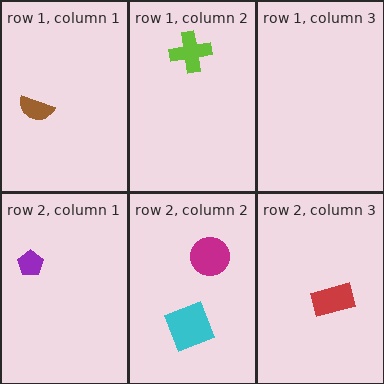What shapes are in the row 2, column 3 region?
The red rectangle.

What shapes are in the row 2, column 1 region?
The purple pentagon.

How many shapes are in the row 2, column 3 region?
1.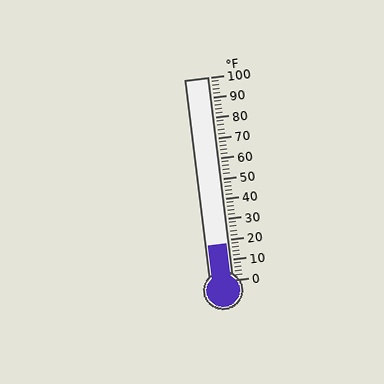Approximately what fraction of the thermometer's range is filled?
The thermometer is filled to approximately 20% of its range.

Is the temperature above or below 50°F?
The temperature is below 50°F.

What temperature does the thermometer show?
The thermometer shows approximately 18°F.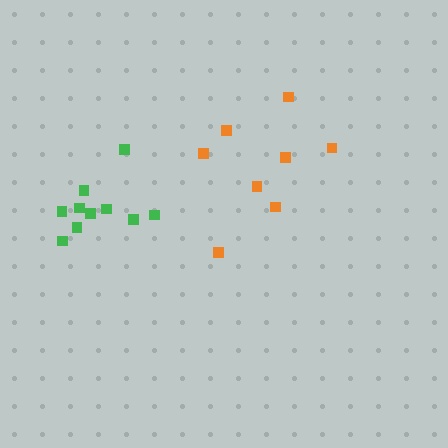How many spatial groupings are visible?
There are 2 spatial groupings.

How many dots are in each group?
Group 1: 10 dots, Group 2: 8 dots (18 total).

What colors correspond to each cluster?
The clusters are colored: green, orange.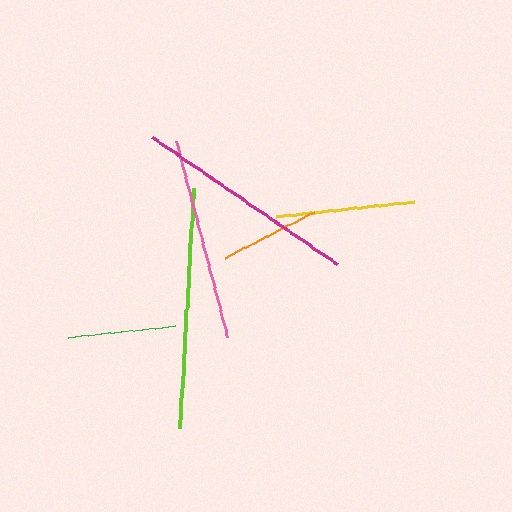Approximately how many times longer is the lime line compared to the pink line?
The lime line is approximately 1.2 times the length of the pink line.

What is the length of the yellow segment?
The yellow segment is approximately 138 pixels long.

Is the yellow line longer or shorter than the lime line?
The lime line is longer than the yellow line.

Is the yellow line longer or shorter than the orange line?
The yellow line is longer than the orange line.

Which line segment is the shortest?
The orange line is the shortest at approximately 100 pixels.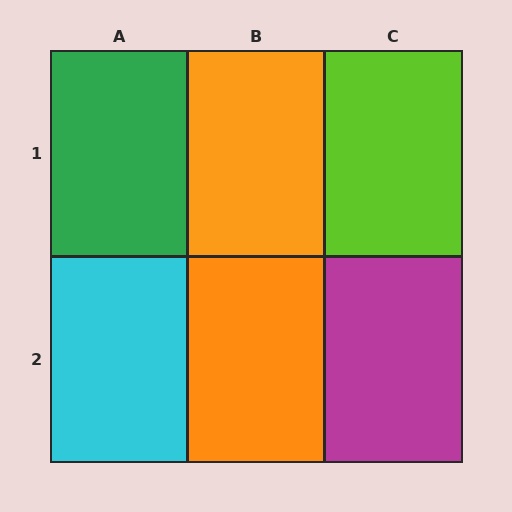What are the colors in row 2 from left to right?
Cyan, orange, magenta.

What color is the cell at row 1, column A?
Green.